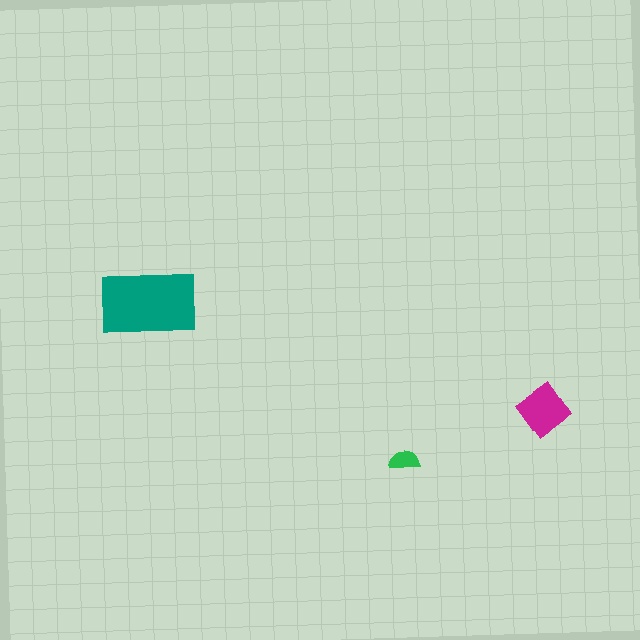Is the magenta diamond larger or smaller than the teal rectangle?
Smaller.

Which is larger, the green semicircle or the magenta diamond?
The magenta diamond.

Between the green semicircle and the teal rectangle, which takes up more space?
The teal rectangle.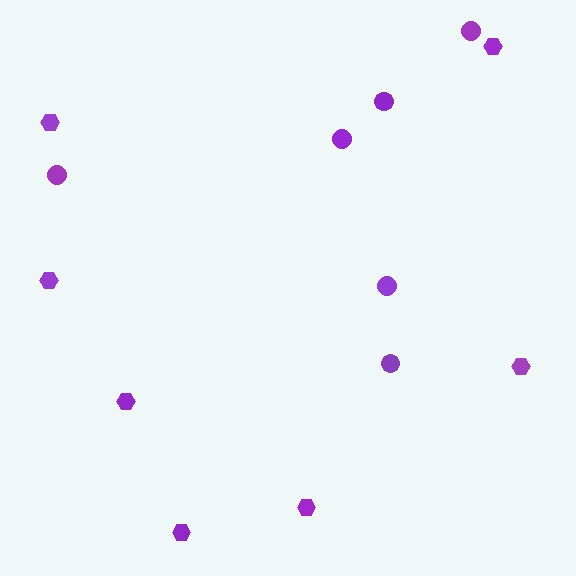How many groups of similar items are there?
There are 2 groups: one group of hexagons (7) and one group of circles (6).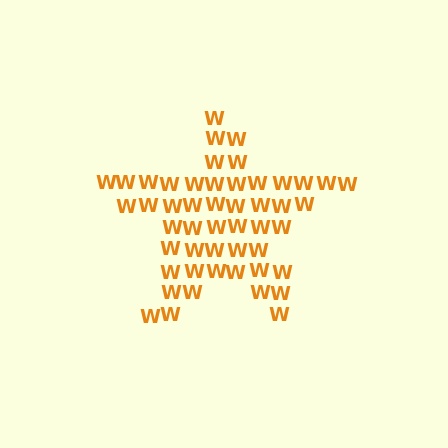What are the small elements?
The small elements are letter W's.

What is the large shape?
The large shape is a star.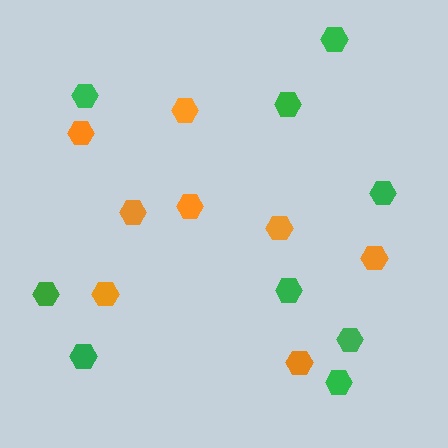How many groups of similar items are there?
There are 2 groups: one group of green hexagons (9) and one group of orange hexagons (8).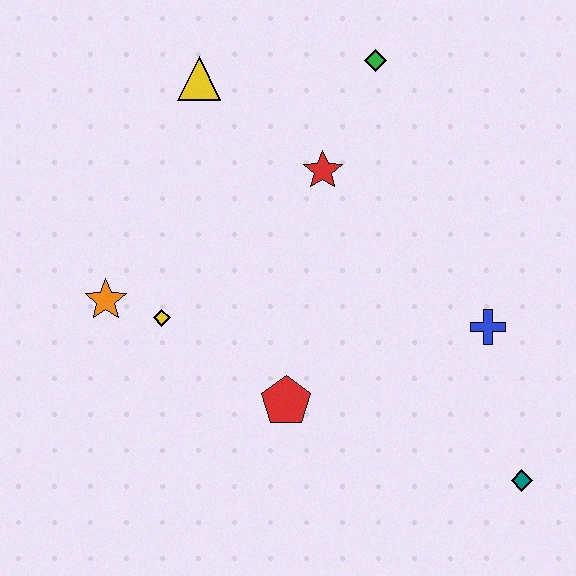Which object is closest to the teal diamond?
The blue cross is closest to the teal diamond.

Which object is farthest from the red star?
The teal diamond is farthest from the red star.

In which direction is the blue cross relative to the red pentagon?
The blue cross is to the right of the red pentagon.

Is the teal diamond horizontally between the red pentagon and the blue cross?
No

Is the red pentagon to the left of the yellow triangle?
No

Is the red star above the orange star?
Yes